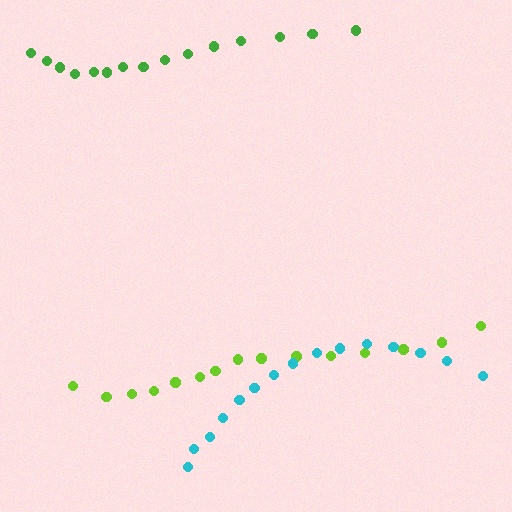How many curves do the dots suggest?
There are 3 distinct paths.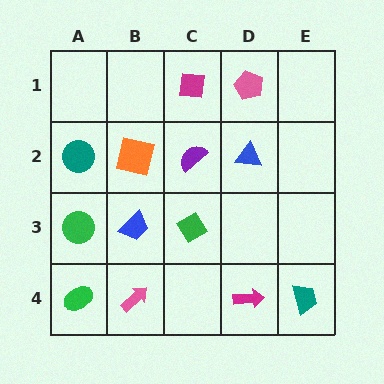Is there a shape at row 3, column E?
No, that cell is empty.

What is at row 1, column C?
A magenta square.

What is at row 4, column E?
A teal trapezoid.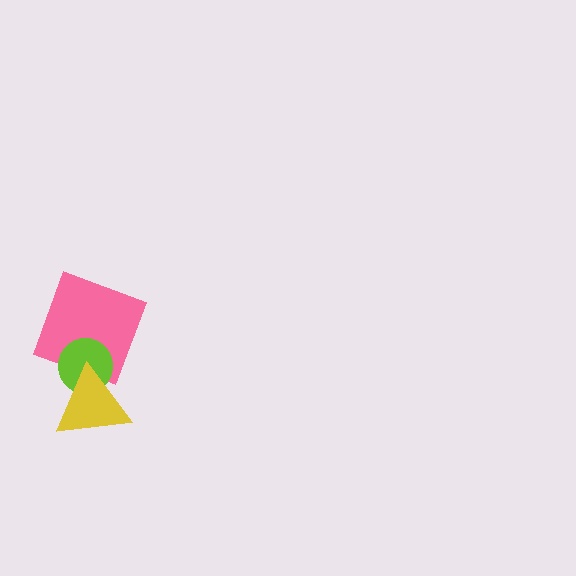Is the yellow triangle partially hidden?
No, no other shape covers it.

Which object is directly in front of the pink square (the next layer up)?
The lime circle is directly in front of the pink square.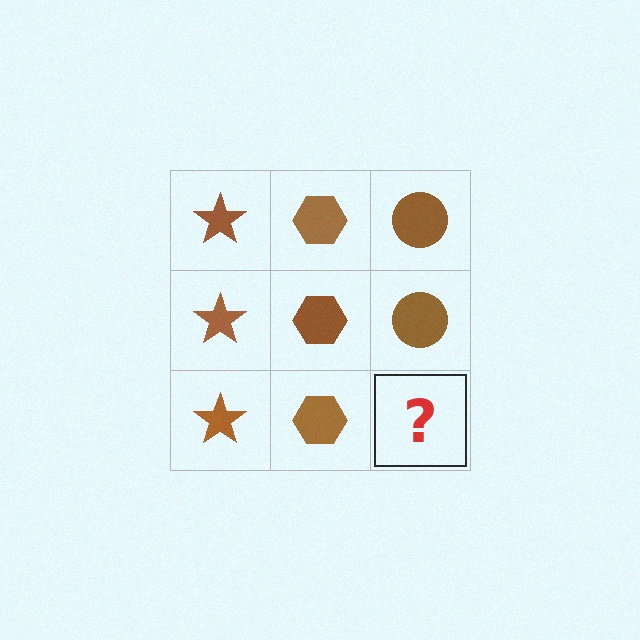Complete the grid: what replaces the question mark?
The question mark should be replaced with a brown circle.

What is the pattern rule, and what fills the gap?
The rule is that each column has a consistent shape. The gap should be filled with a brown circle.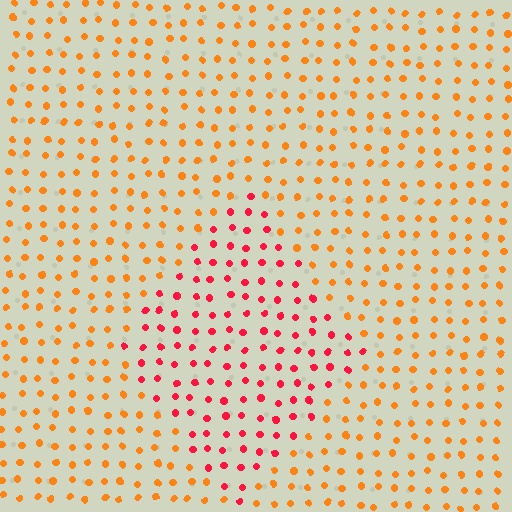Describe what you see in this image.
The image is filled with small orange elements in a uniform arrangement. A diamond-shaped region is visible where the elements are tinted to a slightly different hue, forming a subtle color boundary.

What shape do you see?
I see a diamond.